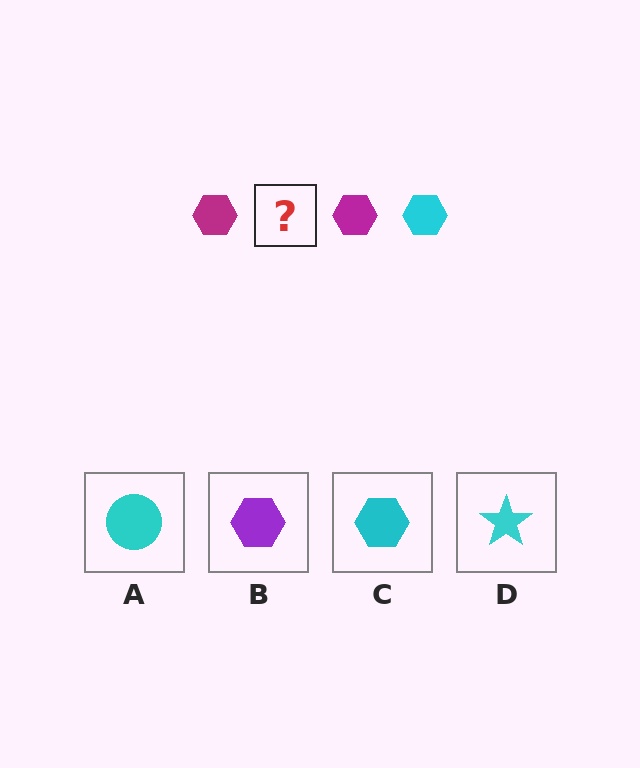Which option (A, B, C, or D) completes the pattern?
C.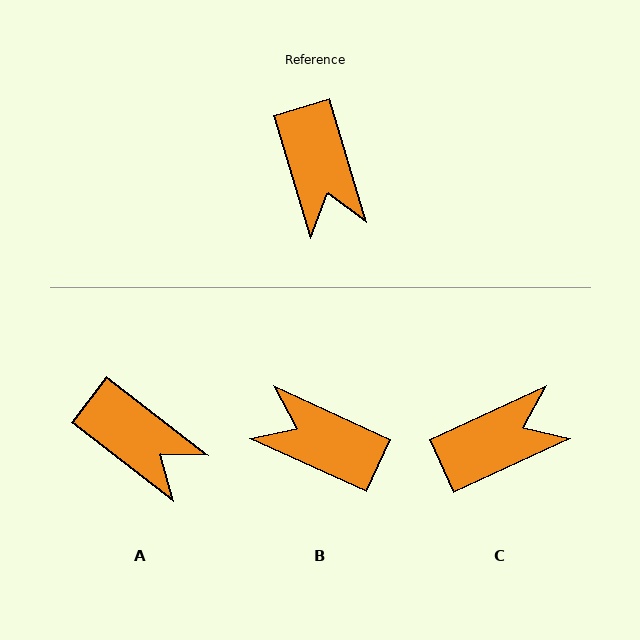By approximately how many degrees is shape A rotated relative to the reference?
Approximately 36 degrees counter-clockwise.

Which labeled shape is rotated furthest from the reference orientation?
B, about 131 degrees away.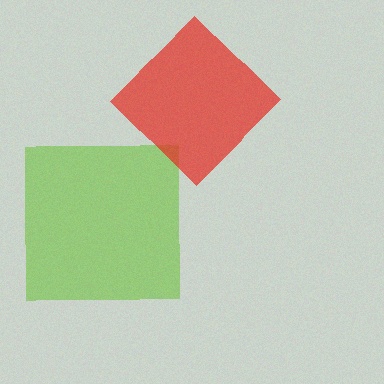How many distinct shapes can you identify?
There are 2 distinct shapes: a lime square, a red diamond.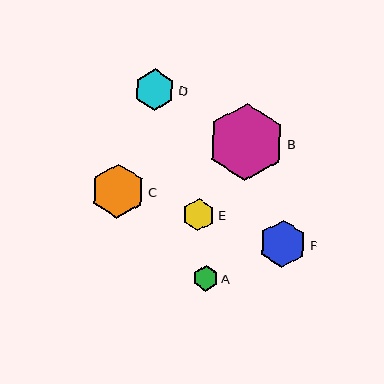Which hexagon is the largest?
Hexagon B is the largest with a size of approximately 77 pixels.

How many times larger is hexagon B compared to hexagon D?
Hexagon B is approximately 1.9 times the size of hexagon D.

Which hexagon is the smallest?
Hexagon A is the smallest with a size of approximately 26 pixels.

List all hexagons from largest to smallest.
From largest to smallest: B, C, F, D, E, A.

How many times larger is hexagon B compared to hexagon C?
Hexagon B is approximately 1.4 times the size of hexagon C.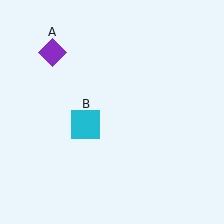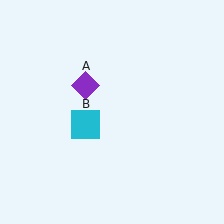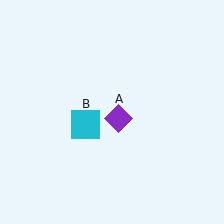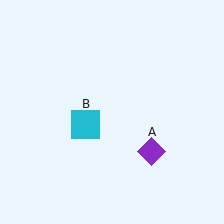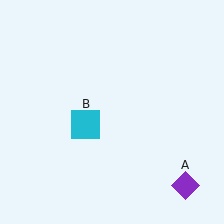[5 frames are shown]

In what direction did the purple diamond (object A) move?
The purple diamond (object A) moved down and to the right.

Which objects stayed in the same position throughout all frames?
Cyan square (object B) remained stationary.